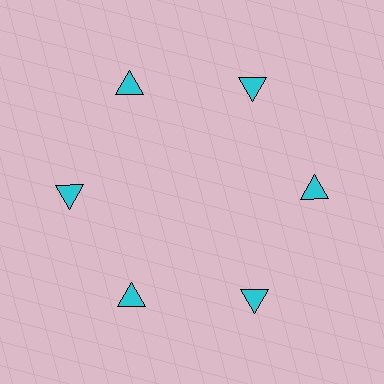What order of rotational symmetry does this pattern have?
This pattern has 6-fold rotational symmetry.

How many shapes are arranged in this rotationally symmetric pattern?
There are 6 shapes, arranged in 6 groups of 1.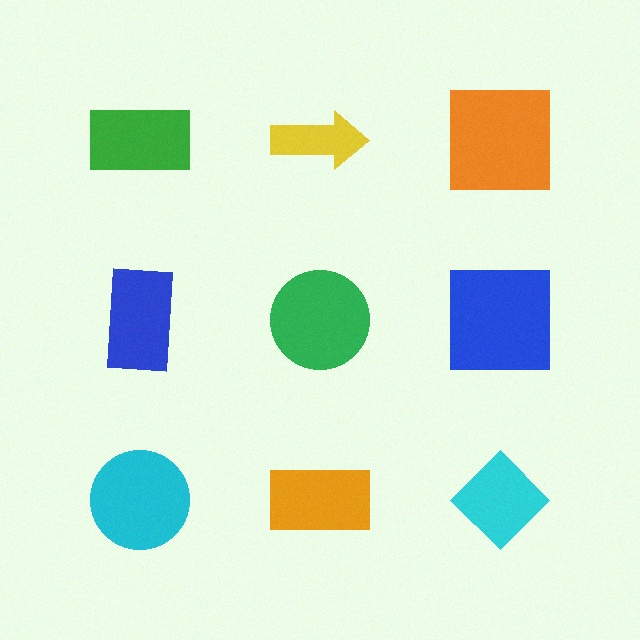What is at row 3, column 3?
A cyan diamond.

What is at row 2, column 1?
A blue rectangle.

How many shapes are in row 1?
3 shapes.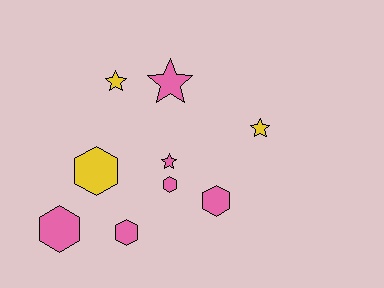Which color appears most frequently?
Pink, with 6 objects.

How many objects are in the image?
There are 9 objects.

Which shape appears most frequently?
Hexagon, with 5 objects.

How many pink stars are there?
There are 2 pink stars.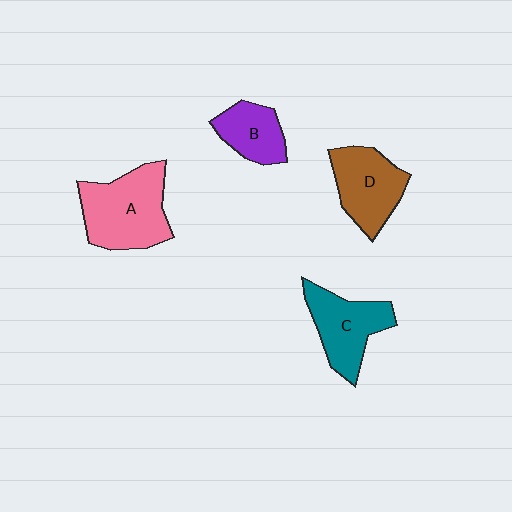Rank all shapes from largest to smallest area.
From largest to smallest: A (pink), C (teal), D (brown), B (purple).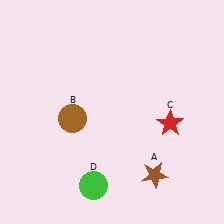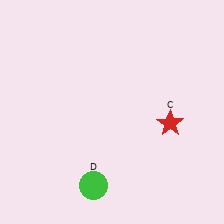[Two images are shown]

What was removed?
The brown circle (B), the brown star (A) were removed in Image 2.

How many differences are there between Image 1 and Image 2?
There are 2 differences between the two images.